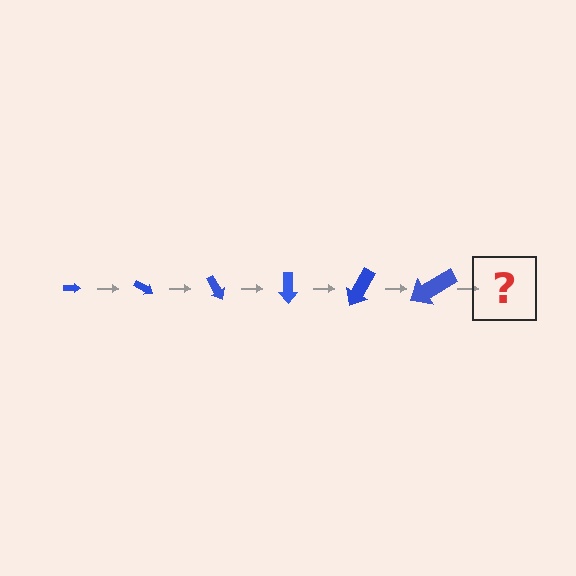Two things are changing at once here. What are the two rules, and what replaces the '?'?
The two rules are that the arrow grows larger each step and it rotates 30 degrees each step. The '?' should be an arrow, larger than the previous one and rotated 180 degrees from the start.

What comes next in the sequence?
The next element should be an arrow, larger than the previous one and rotated 180 degrees from the start.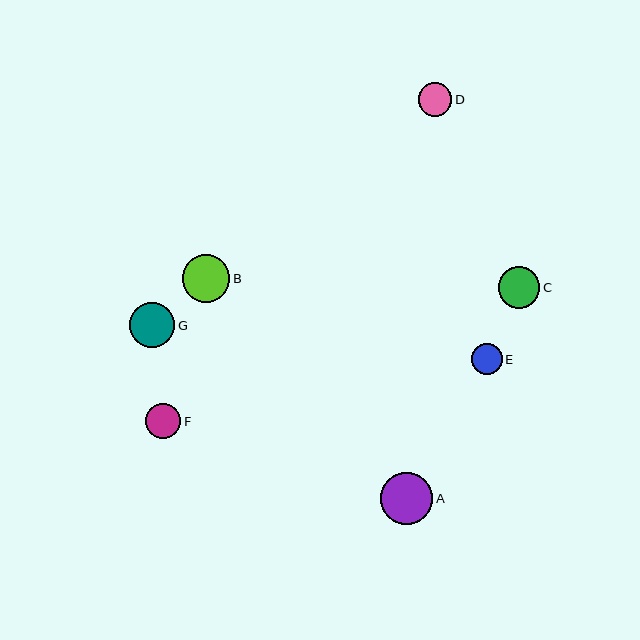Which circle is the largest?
Circle A is the largest with a size of approximately 53 pixels.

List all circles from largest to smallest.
From largest to smallest: A, B, G, C, F, D, E.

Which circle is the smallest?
Circle E is the smallest with a size of approximately 31 pixels.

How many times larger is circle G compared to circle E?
Circle G is approximately 1.4 times the size of circle E.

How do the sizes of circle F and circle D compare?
Circle F and circle D are approximately the same size.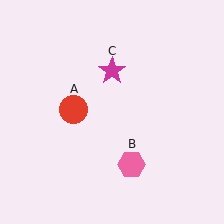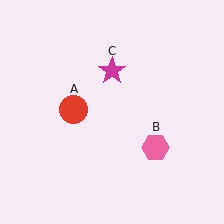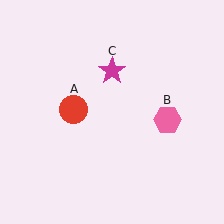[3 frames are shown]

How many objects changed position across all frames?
1 object changed position: pink hexagon (object B).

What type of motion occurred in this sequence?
The pink hexagon (object B) rotated counterclockwise around the center of the scene.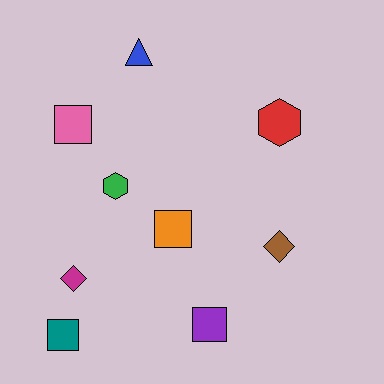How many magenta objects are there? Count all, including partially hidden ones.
There is 1 magenta object.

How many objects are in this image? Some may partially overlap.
There are 9 objects.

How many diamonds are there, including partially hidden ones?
There are 2 diamonds.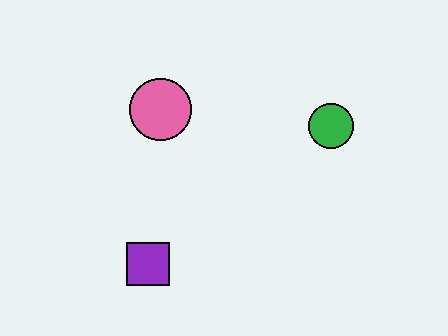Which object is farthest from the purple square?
The green circle is farthest from the purple square.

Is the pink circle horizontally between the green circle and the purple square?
Yes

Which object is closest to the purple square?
The pink circle is closest to the purple square.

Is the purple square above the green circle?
No